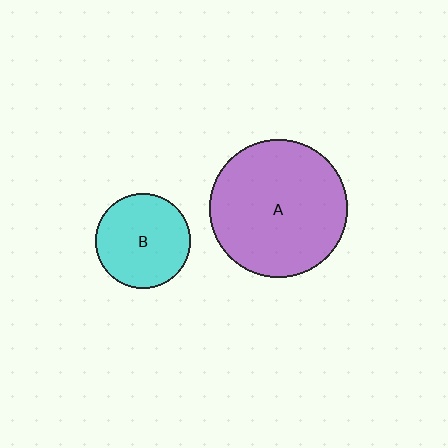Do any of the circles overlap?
No, none of the circles overlap.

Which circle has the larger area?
Circle A (purple).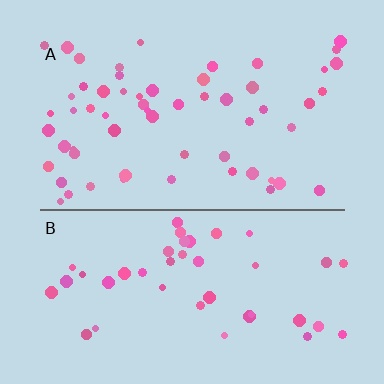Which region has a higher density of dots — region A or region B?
A (the top).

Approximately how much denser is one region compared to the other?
Approximately 1.4× — region A over region B.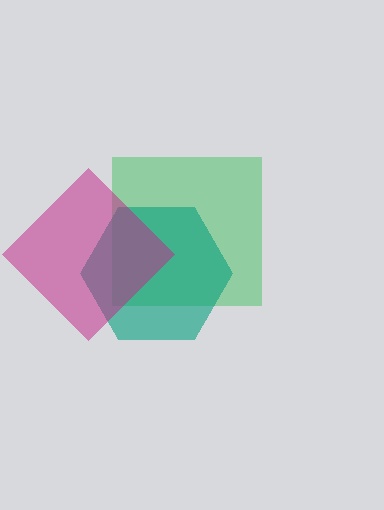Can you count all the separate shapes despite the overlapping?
Yes, there are 3 separate shapes.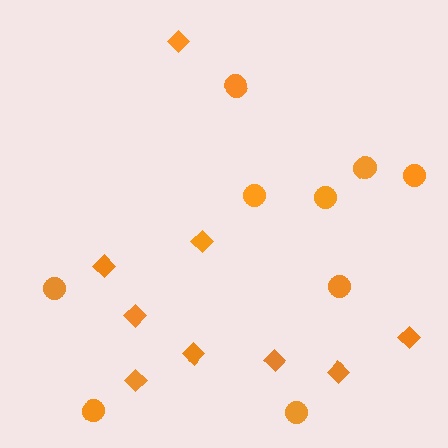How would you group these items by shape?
There are 2 groups: one group of diamonds (9) and one group of circles (9).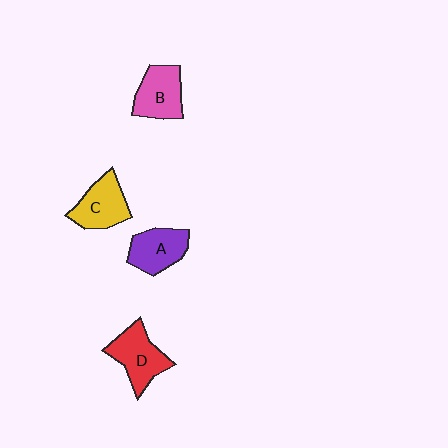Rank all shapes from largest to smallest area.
From largest to smallest: D (red), B (pink), C (yellow), A (purple).